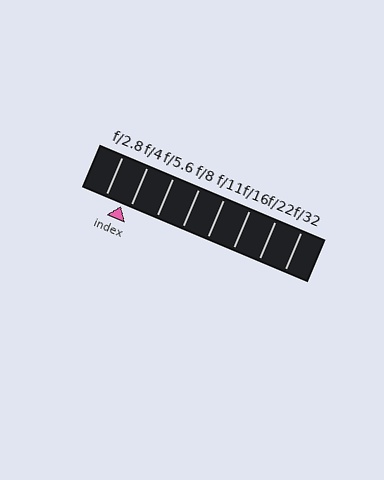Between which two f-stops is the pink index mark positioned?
The index mark is between f/2.8 and f/4.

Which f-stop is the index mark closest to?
The index mark is closest to f/4.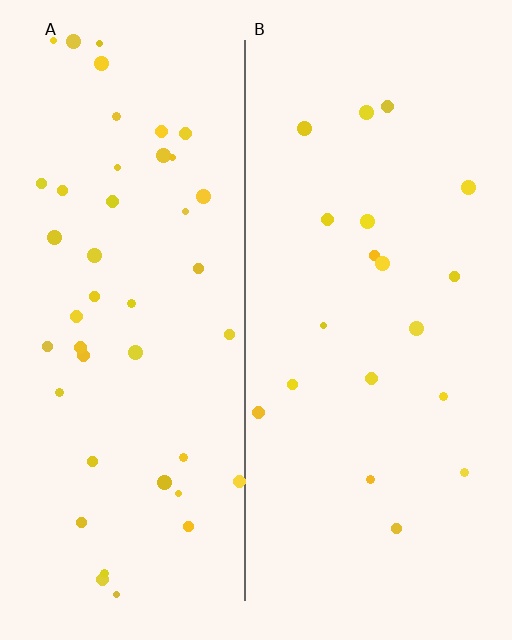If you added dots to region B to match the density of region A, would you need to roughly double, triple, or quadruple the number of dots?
Approximately double.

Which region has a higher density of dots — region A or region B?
A (the left).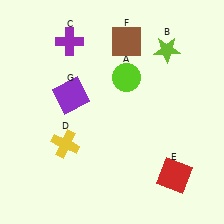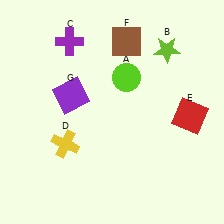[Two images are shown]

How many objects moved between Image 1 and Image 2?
1 object moved between the two images.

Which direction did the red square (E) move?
The red square (E) moved up.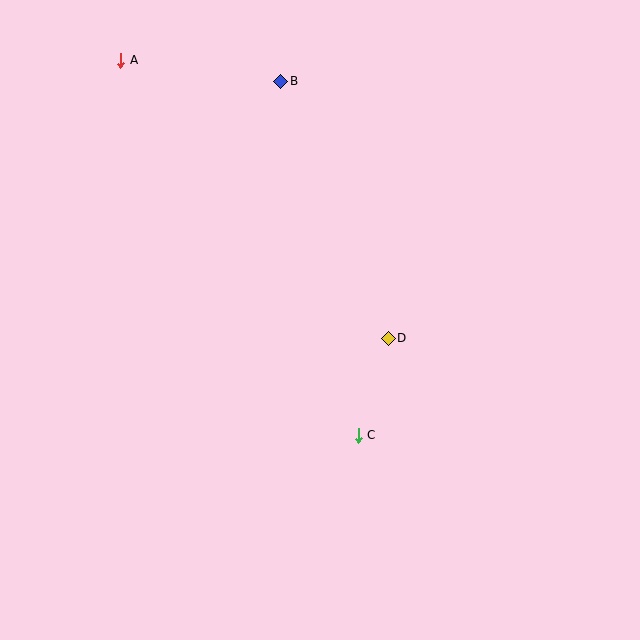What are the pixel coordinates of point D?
Point D is at (388, 338).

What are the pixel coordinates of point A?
Point A is at (121, 60).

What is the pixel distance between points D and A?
The distance between D and A is 385 pixels.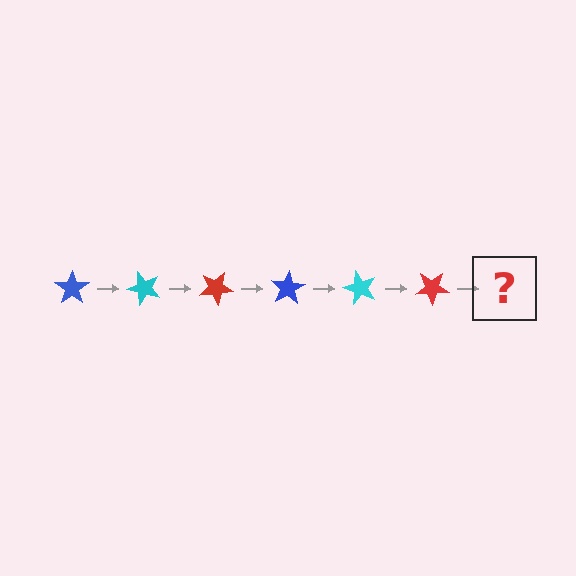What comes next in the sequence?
The next element should be a blue star, rotated 300 degrees from the start.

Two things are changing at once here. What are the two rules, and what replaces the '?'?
The two rules are that it rotates 50 degrees each step and the color cycles through blue, cyan, and red. The '?' should be a blue star, rotated 300 degrees from the start.